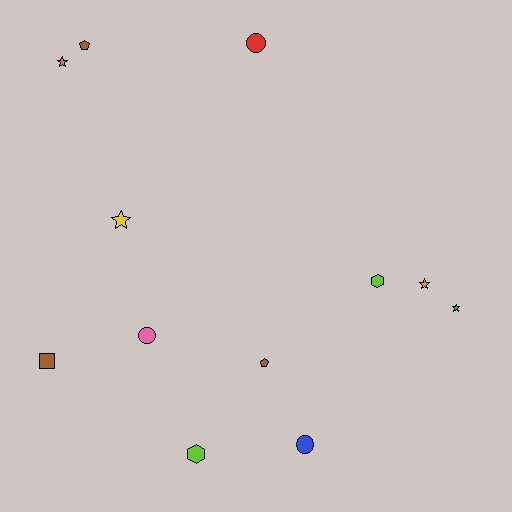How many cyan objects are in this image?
There are no cyan objects.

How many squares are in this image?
There is 1 square.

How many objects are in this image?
There are 12 objects.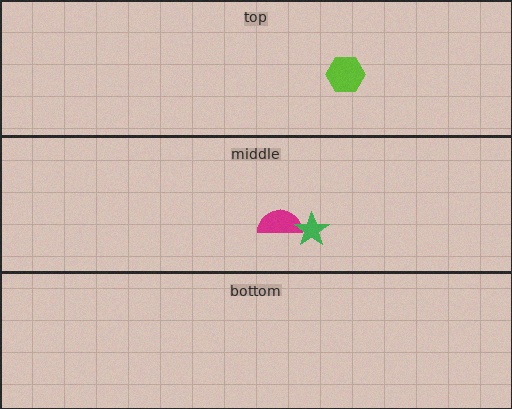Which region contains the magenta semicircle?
The middle region.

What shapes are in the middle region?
The magenta semicircle, the green star.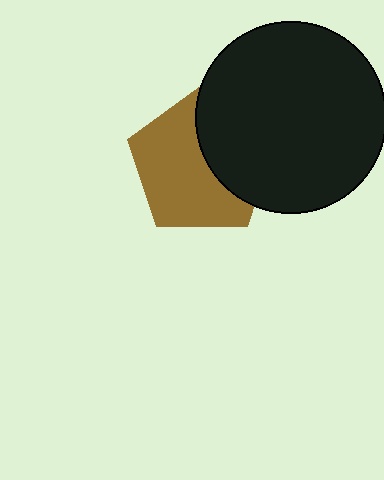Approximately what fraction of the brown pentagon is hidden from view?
Roughly 38% of the brown pentagon is hidden behind the black circle.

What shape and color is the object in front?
The object in front is a black circle.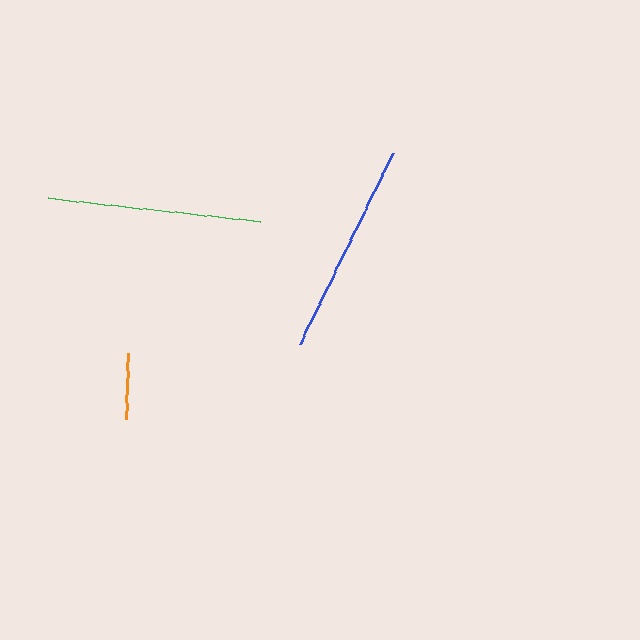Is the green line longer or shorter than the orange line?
The green line is longer than the orange line.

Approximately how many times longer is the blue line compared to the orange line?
The blue line is approximately 3.2 times the length of the orange line.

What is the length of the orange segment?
The orange segment is approximately 66 pixels long.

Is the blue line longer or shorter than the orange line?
The blue line is longer than the orange line.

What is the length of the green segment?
The green segment is approximately 214 pixels long.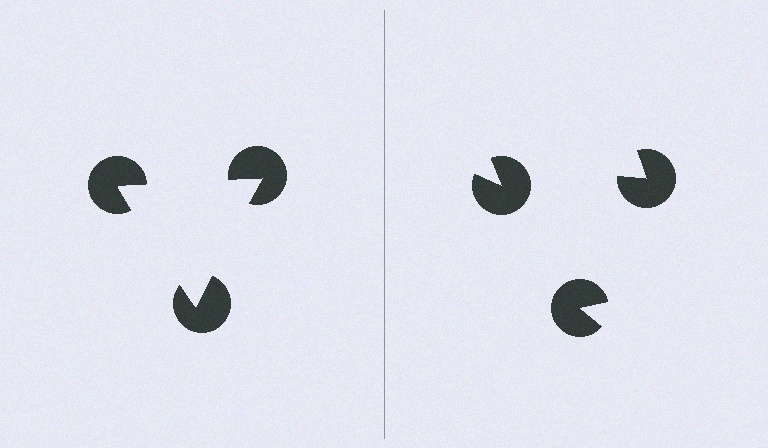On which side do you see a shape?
An illusory triangle appears on the left side. On the right side the wedge cuts are rotated, so no coherent shape forms.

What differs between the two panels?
The pac-man discs are positioned identically on both sides; only the wedge orientations differ. On the left they align to a triangle; on the right they are misaligned.